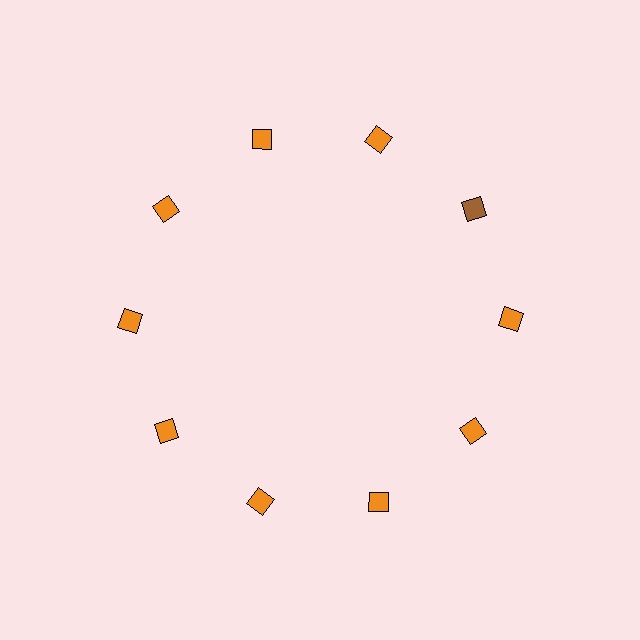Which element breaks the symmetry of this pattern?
The brown diamond at roughly the 2 o'clock position breaks the symmetry. All other shapes are orange diamonds.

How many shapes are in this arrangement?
There are 10 shapes arranged in a ring pattern.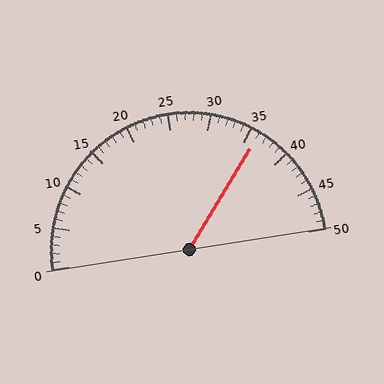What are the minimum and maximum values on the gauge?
The gauge ranges from 0 to 50.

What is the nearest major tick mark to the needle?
The nearest major tick mark is 35.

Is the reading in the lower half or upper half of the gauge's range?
The reading is in the upper half of the range (0 to 50).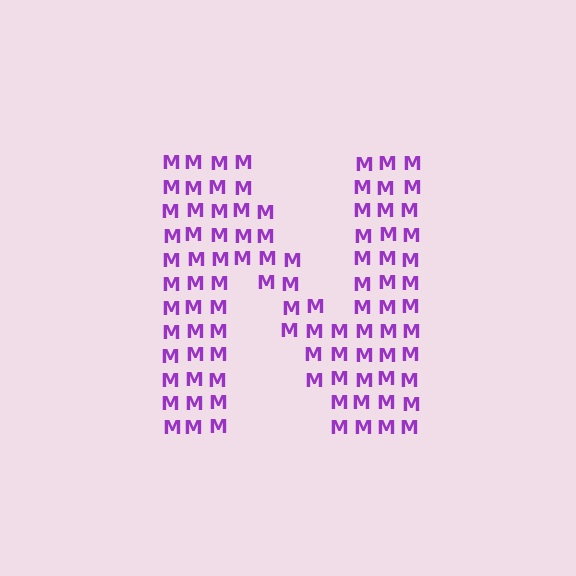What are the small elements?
The small elements are letter M's.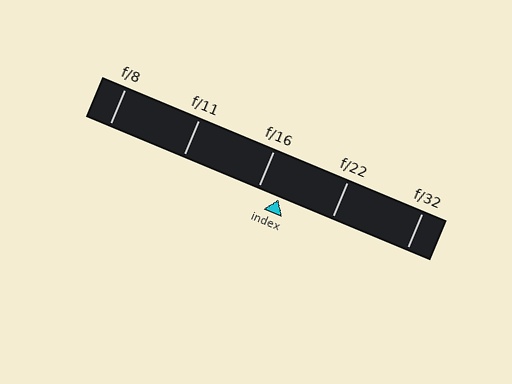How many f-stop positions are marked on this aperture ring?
There are 5 f-stop positions marked.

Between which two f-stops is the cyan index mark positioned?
The index mark is between f/16 and f/22.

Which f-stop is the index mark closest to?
The index mark is closest to f/16.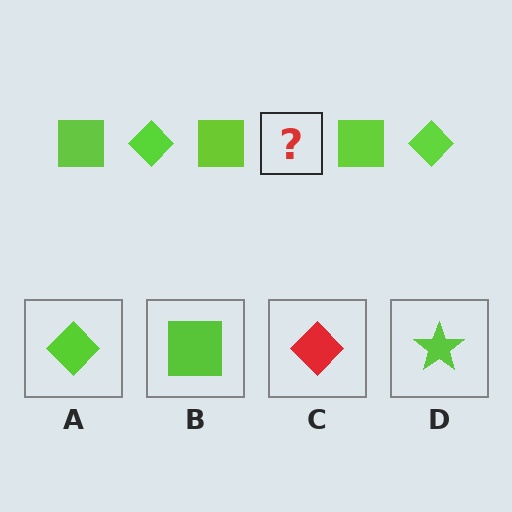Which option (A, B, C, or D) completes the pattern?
A.